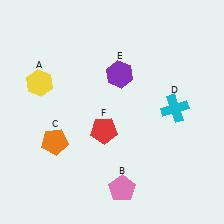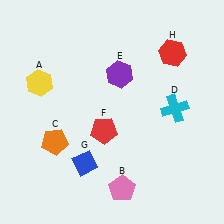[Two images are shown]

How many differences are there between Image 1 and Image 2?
There are 2 differences between the two images.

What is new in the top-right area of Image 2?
A red hexagon (H) was added in the top-right area of Image 2.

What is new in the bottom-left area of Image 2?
A blue diamond (G) was added in the bottom-left area of Image 2.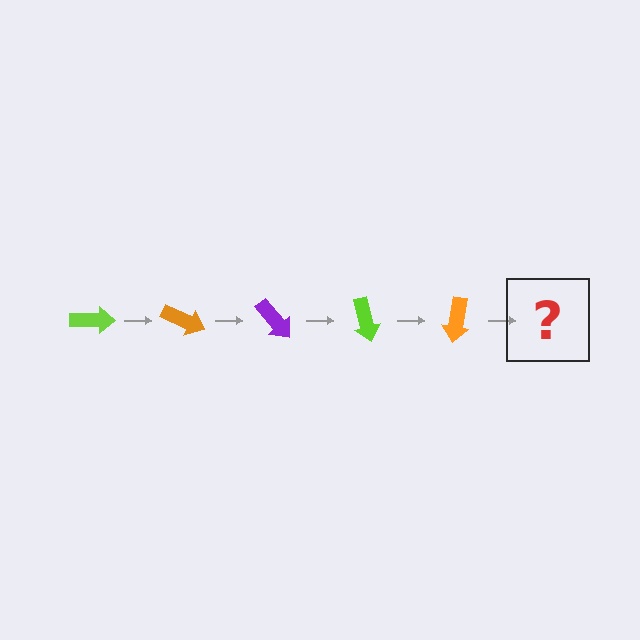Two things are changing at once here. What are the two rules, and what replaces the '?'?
The two rules are that it rotates 25 degrees each step and the color cycles through lime, orange, and purple. The '?' should be a purple arrow, rotated 125 degrees from the start.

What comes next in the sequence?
The next element should be a purple arrow, rotated 125 degrees from the start.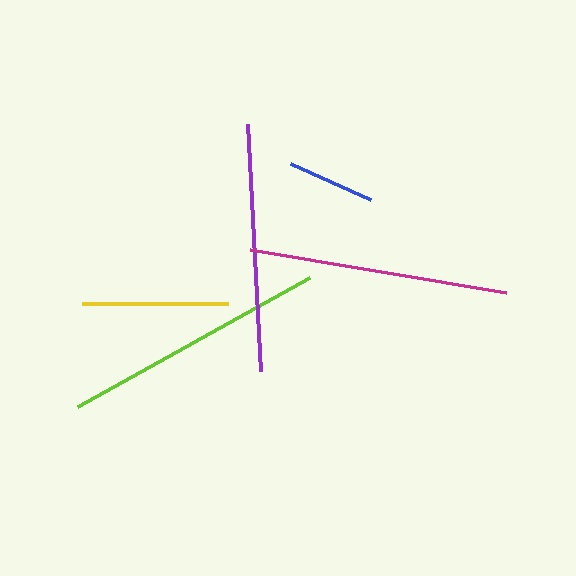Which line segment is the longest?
The lime line is the longest at approximately 265 pixels.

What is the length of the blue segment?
The blue segment is approximately 87 pixels long.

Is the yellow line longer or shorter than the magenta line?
The magenta line is longer than the yellow line.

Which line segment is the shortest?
The blue line is the shortest at approximately 87 pixels.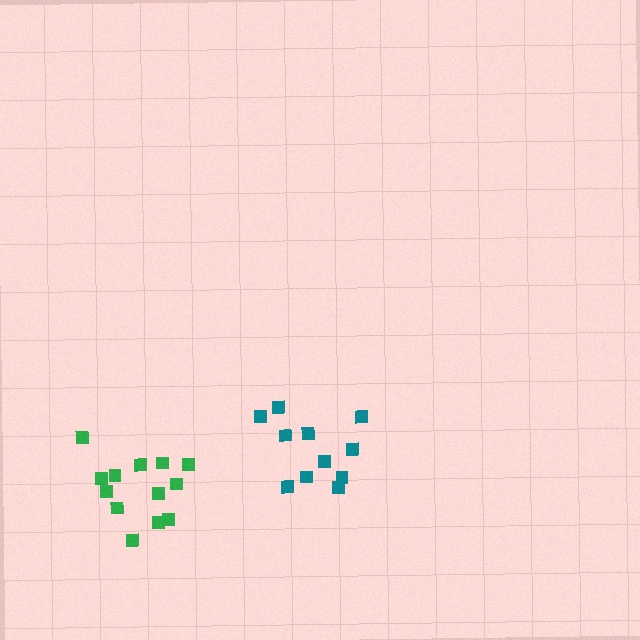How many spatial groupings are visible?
There are 2 spatial groupings.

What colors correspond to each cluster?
The clusters are colored: teal, green.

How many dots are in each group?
Group 1: 11 dots, Group 2: 13 dots (24 total).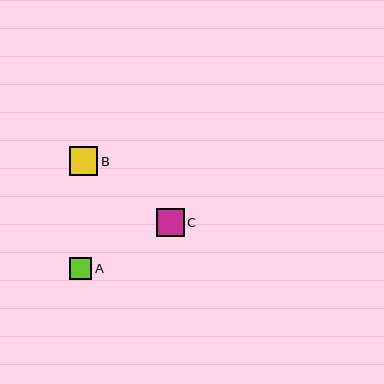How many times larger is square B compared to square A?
Square B is approximately 1.3 times the size of square A.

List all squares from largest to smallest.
From largest to smallest: B, C, A.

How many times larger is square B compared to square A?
Square B is approximately 1.3 times the size of square A.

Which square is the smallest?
Square A is the smallest with a size of approximately 22 pixels.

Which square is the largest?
Square B is the largest with a size of approximately 29 pixels.